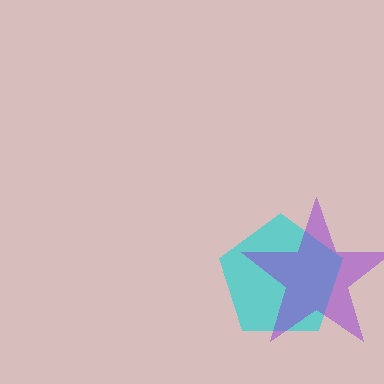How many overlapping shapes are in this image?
There are 2 overlapping shapes in the image.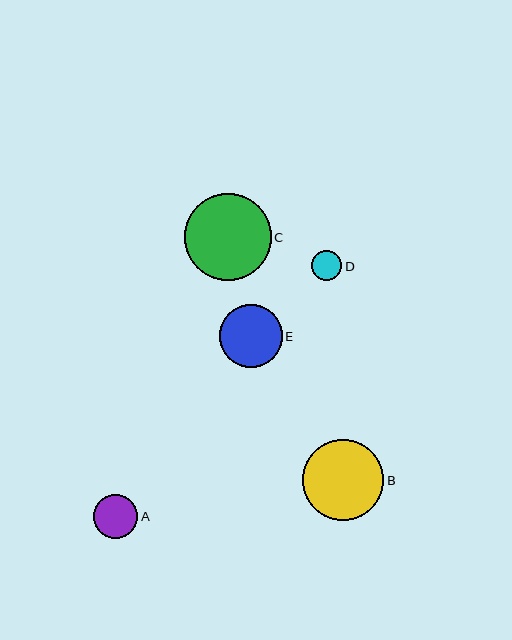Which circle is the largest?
Circle C is the largest with a size of approximately 87 pixels.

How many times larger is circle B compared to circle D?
Circle B is approximately 2.7 times the size of circle D.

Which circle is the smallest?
Circle D is the smallest with a size of approximately 31 pixels.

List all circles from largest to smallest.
From largest to smallest: C, B, E, A, D.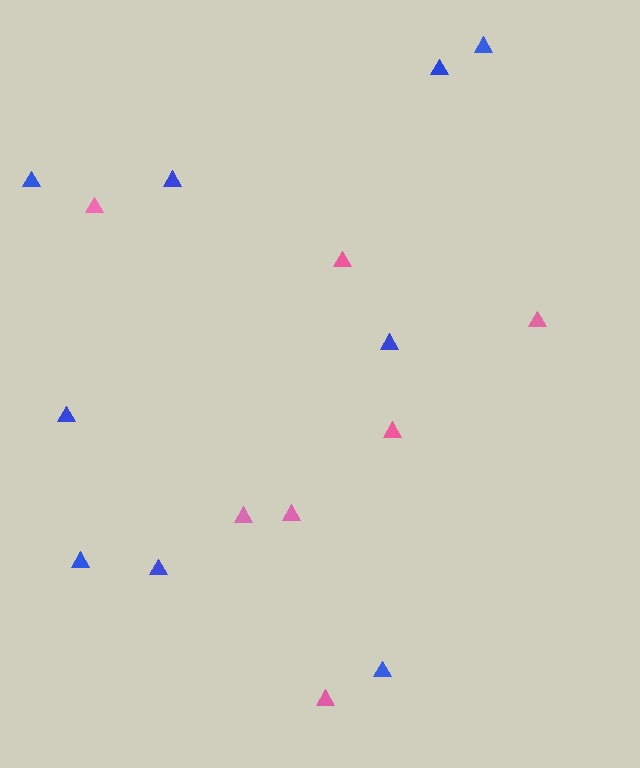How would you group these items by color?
There are 2 groups: one group of blue triangles (9) and one group of pink triangles (7).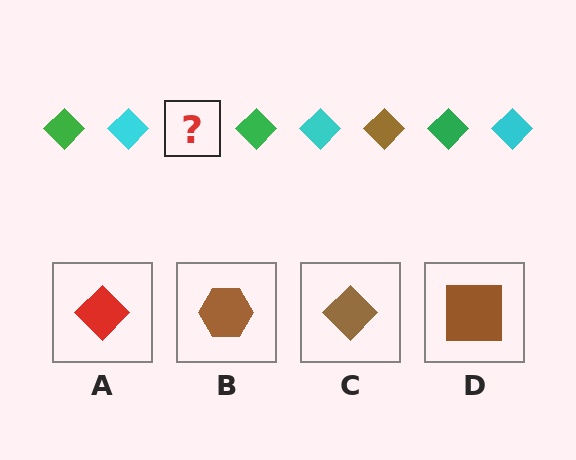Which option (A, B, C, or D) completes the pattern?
C.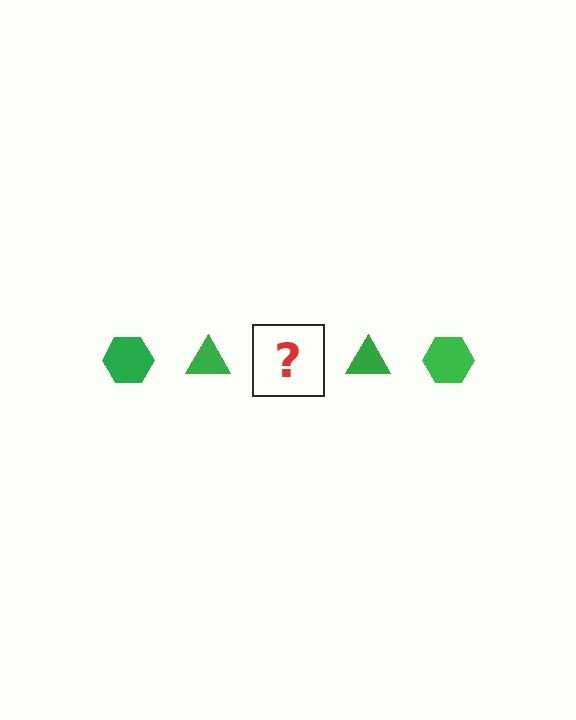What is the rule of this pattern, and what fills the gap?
The rule is that the pattern cycles through hexagon, triangle shapes in green. The gap should be filled with a green hexagon.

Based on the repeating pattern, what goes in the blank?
The blank should be a green hexagon.